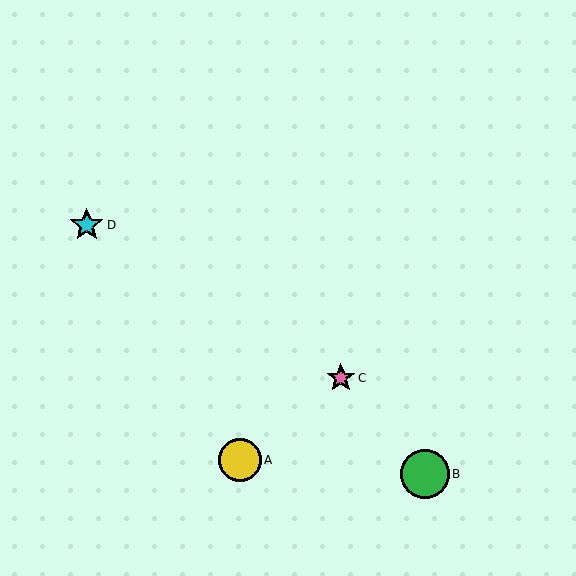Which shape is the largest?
The green circle (labeled B) is the largest.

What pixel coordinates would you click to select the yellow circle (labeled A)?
Click at (240, 460) to select the yellow circle A.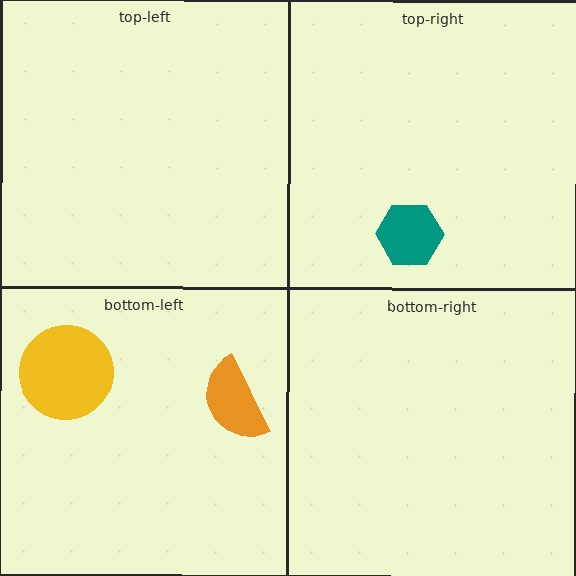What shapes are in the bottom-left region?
The yellow circle, the orange semicircle.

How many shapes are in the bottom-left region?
2.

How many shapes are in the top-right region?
1.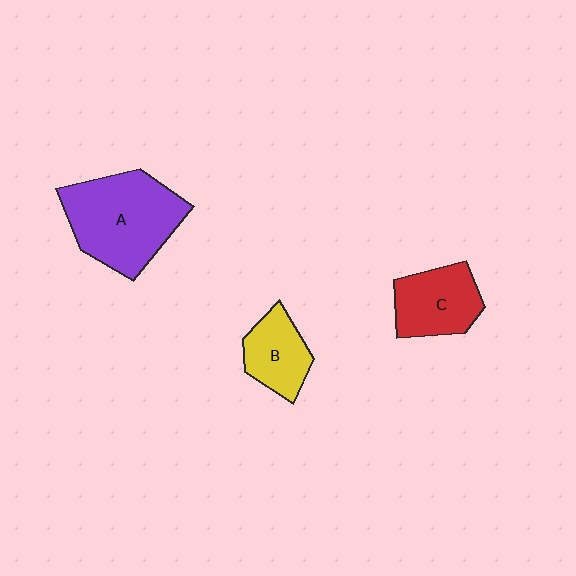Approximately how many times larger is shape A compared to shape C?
Approximately 1.7 times.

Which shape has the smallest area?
Shape B (yellow).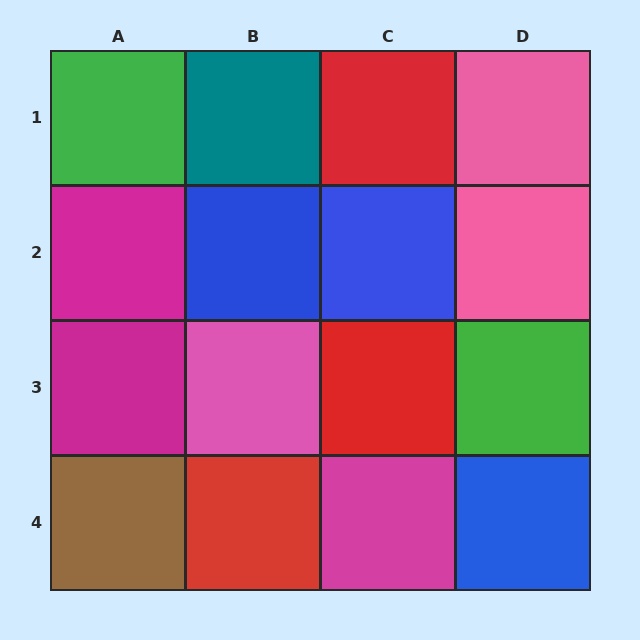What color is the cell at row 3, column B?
Pink.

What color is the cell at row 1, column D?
Pink.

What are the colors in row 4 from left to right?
Brown, red, magenta, blue.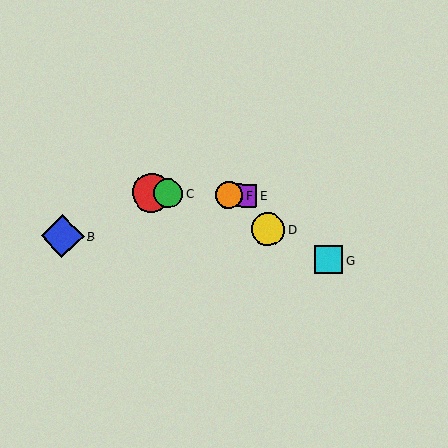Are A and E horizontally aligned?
Yes, both are at y≈193.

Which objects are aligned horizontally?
Objects A, C, E, F are aligned horizontally.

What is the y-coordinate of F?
Object F is at y≈195.